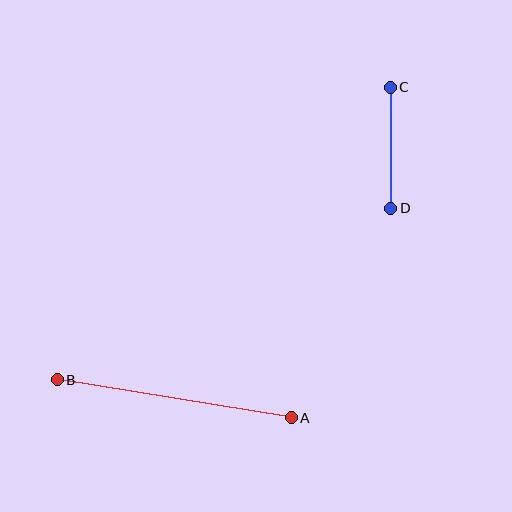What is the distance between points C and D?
The distance is approximately 121 pixels.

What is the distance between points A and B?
The distance is approximately 237 pixels.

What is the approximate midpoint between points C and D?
The midpoint is at approximately (390, 148) pixels.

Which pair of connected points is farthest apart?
Points A and B are farthest apart.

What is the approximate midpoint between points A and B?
The midpoint is at approximately (174, 399) pixels.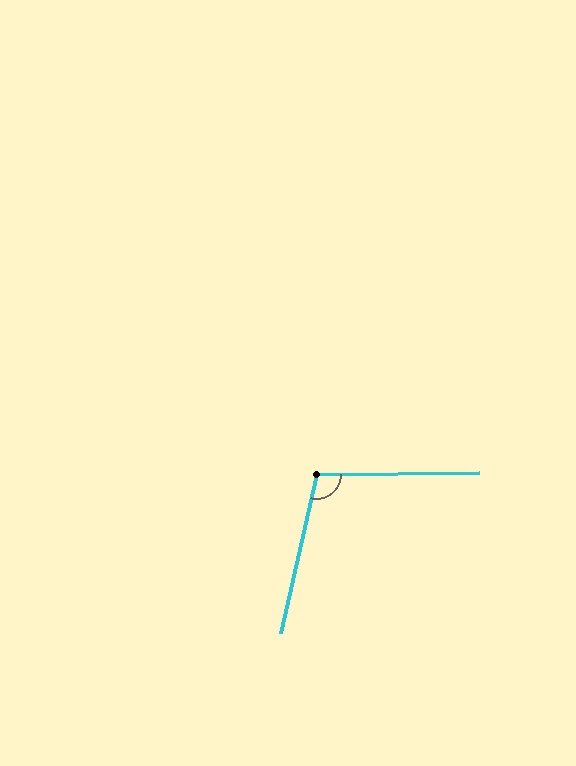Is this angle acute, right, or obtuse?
It is obtuse.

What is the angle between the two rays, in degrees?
Approximately 103 degrees.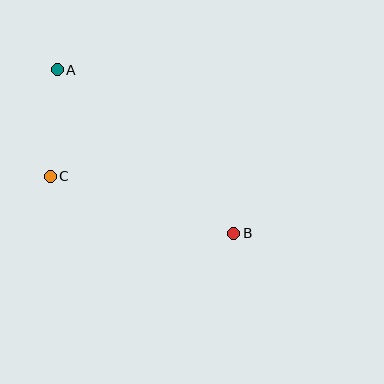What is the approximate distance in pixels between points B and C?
The distance between B and C is approximately 192 pixels.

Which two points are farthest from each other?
Points A and B are farthest from each other.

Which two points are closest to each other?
Points A and C are closest to each other.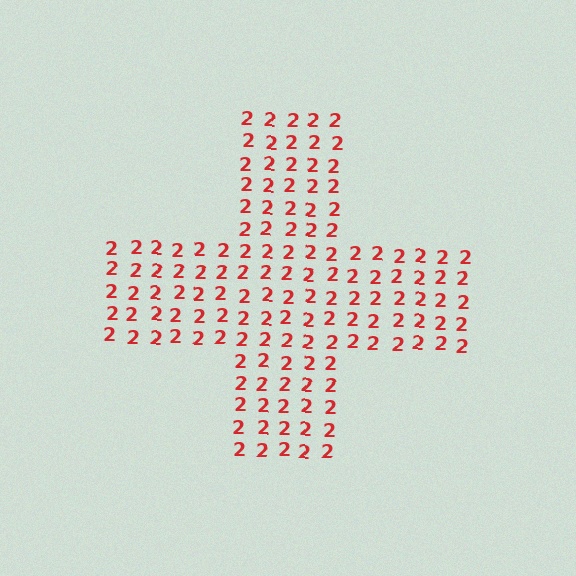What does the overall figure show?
The overall figure shows a cross.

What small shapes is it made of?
It is made of small digit 2's.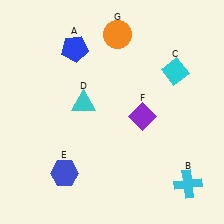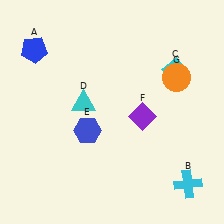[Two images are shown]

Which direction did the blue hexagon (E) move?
The blue hexagon (E) moved up.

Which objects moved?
The objects that moved are: the blue pentagon (A), the blue hexagon (E), the orange circle (G).